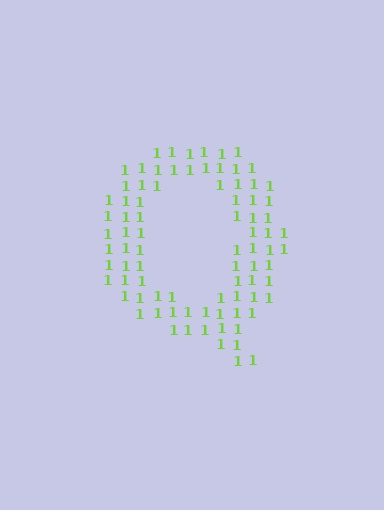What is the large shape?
The large shape is the letter Q.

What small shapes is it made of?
It is made of small digit 1's.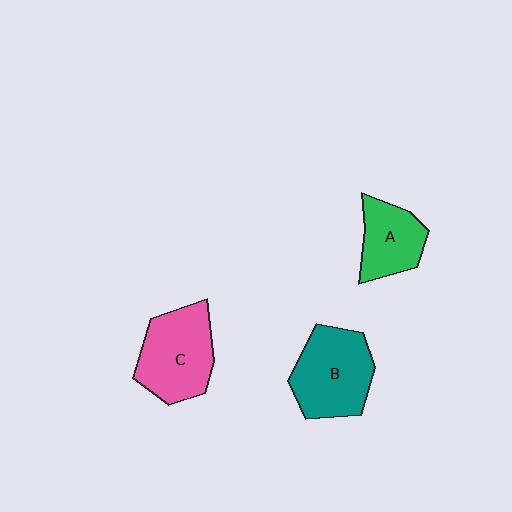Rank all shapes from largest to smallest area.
From largest to smallest: B (teal), C (pink), A (green).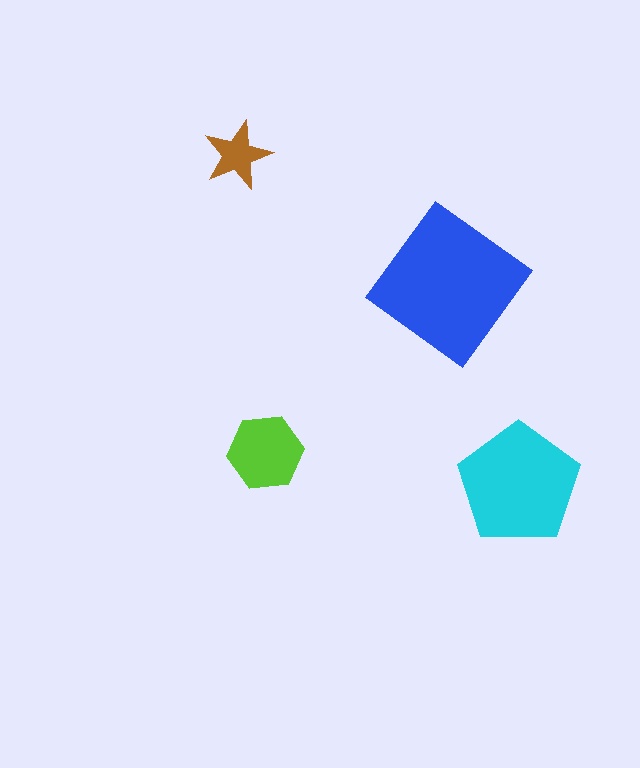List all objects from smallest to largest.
The brown star, the lime hexagon, the cyan pentagon, the blue diamond.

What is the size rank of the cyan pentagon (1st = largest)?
2nd.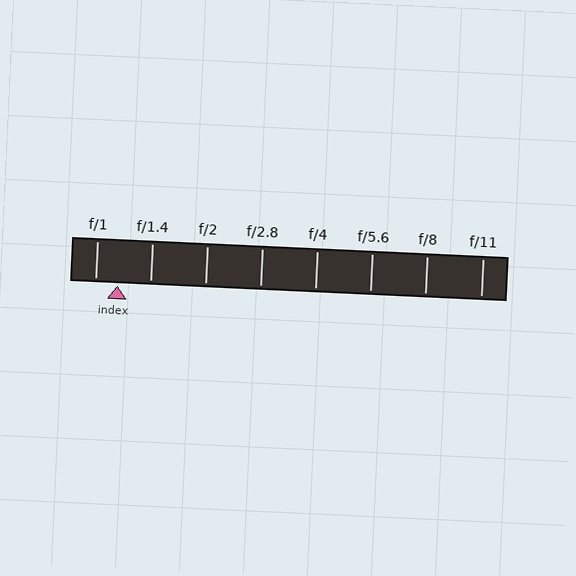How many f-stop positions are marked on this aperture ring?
There are 8 f-stop positions marked.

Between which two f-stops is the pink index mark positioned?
The index mark is between f/1 and f/1.4.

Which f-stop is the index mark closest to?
The index mark is closest to f/1.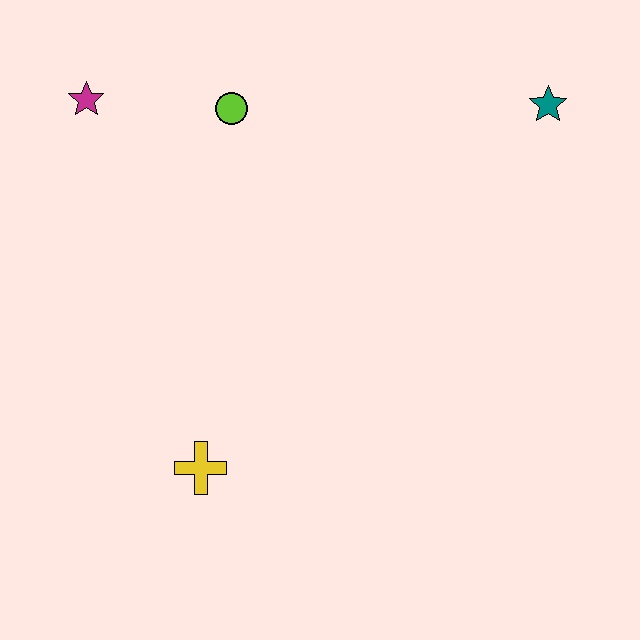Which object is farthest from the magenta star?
The teal star is farthest from the magenta star.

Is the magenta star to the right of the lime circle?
No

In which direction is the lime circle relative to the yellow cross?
The lime circle is above the yellow cross.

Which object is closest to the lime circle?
The magenta star is closest to the lime circle.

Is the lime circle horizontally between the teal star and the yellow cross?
Yes